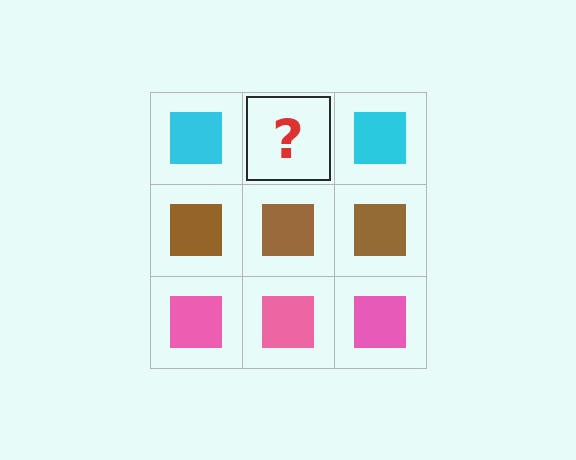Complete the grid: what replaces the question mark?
The question mark should be replaced with a cyan square.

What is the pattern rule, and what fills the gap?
The rule is that each row has a consistent color. The gap should be filled with a cyan square.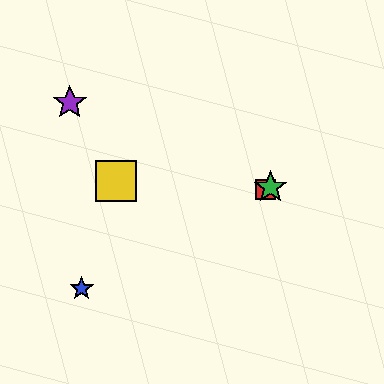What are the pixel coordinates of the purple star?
The purple star is at (70, 103).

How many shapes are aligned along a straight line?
3 shapes (the red square, the blue star, the green star) are aligned along a straight line.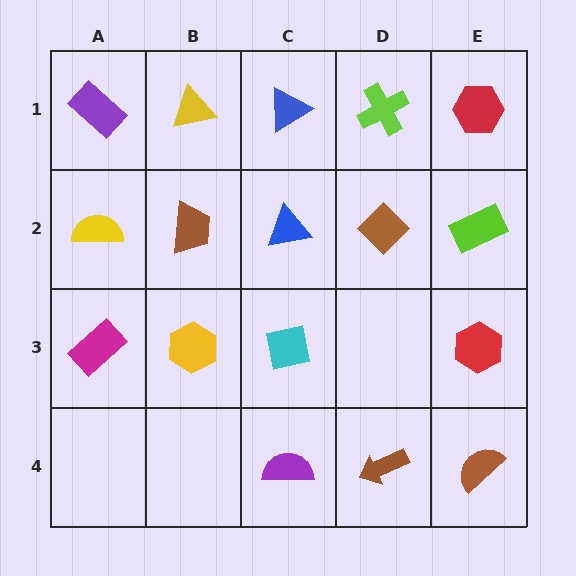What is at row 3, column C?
A cyan square.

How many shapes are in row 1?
5 shapes.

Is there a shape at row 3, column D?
No, that cell is empty.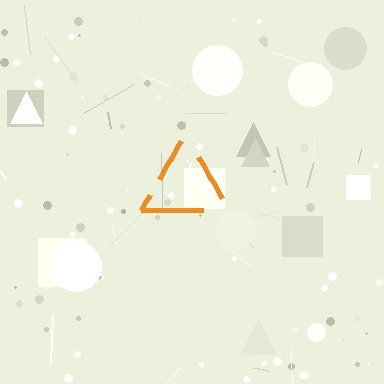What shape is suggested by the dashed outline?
The dashed outline suggests a triangle.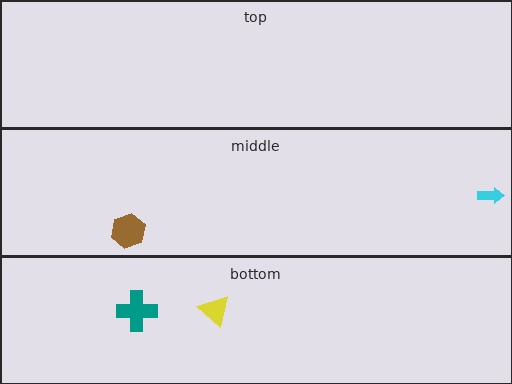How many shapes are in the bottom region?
2.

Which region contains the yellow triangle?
The bottom region.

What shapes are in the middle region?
The cyan arrow, the brown hexagon.